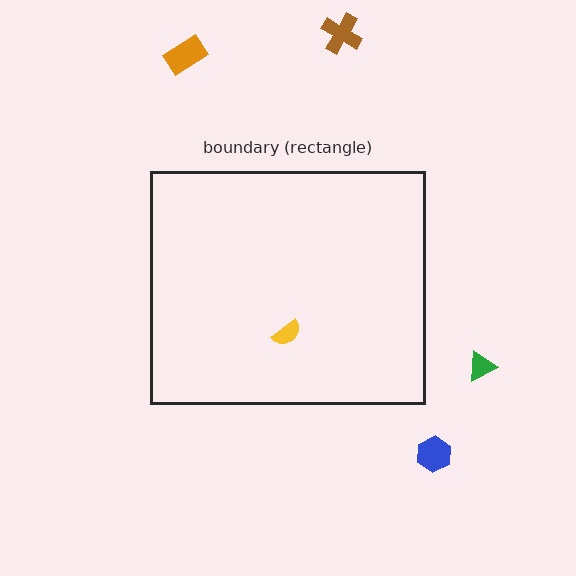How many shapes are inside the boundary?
1 inside, 4 outside.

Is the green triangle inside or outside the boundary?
Outside.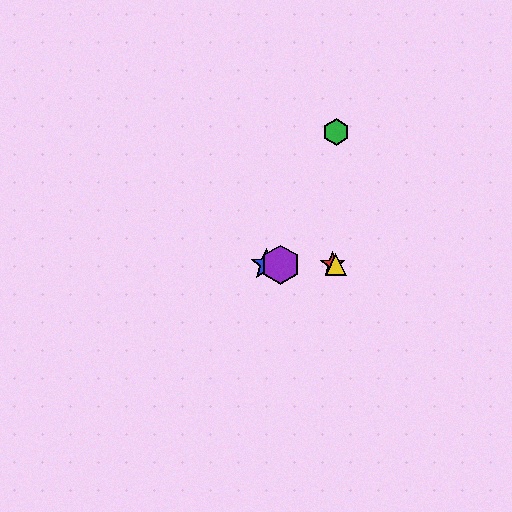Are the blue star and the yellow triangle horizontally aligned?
Yes, both are at y≈265.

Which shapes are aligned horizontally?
The red star, the blue star, the yellow triangle, the purple hexagon are aligned horizontally.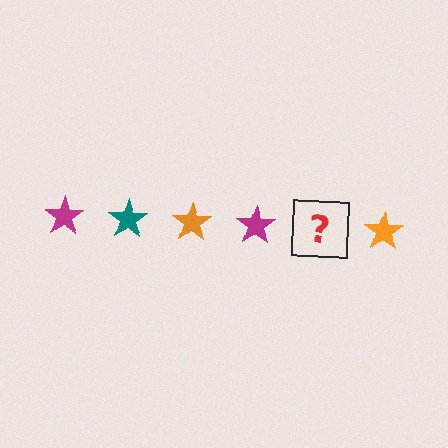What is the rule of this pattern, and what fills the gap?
The rule is that the pattern cycles through magenta, teal, orange stars. The gap should be filled with a teal star.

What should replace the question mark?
The question mark should be replaced with a teal star.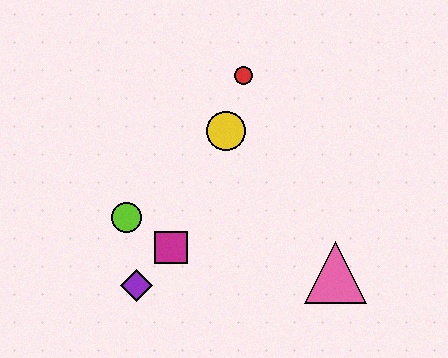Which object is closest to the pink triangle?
The magenta square is closest to the pink triangle.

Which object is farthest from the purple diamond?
The red circle is farthest from the purple diamond.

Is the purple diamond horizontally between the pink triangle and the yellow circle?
No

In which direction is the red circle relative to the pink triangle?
The red circle is above the pink triangle.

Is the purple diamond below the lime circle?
Yes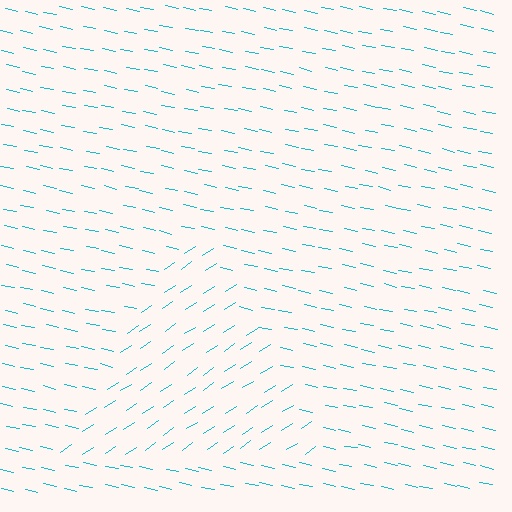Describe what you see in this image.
The image is filled with small cyan line segments. A triangle region in the image has lines oriented differently from the surrounding lines, creating a visible texture boundary.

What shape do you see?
I see a triangle.